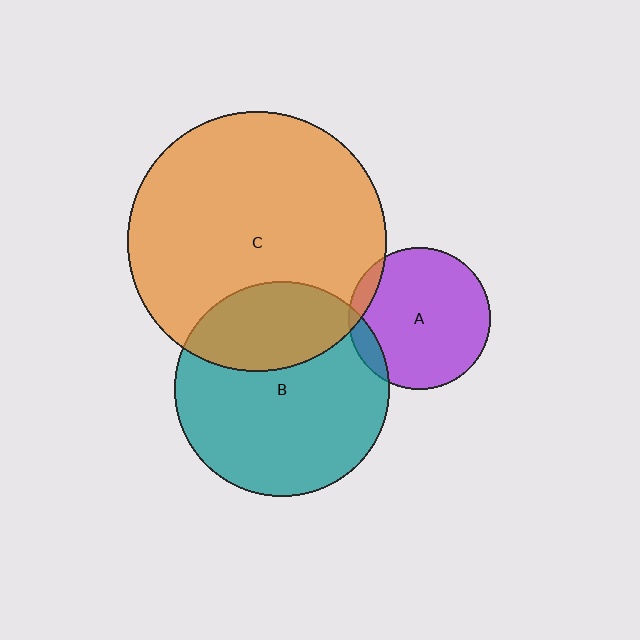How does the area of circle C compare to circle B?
Approximately 1.4 times.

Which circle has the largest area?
Circle C (orange).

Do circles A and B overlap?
Yes.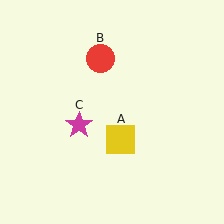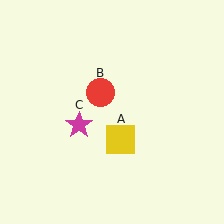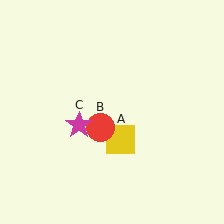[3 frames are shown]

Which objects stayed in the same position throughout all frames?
Yellow square (object A) and magenta star (object C) remained stationary.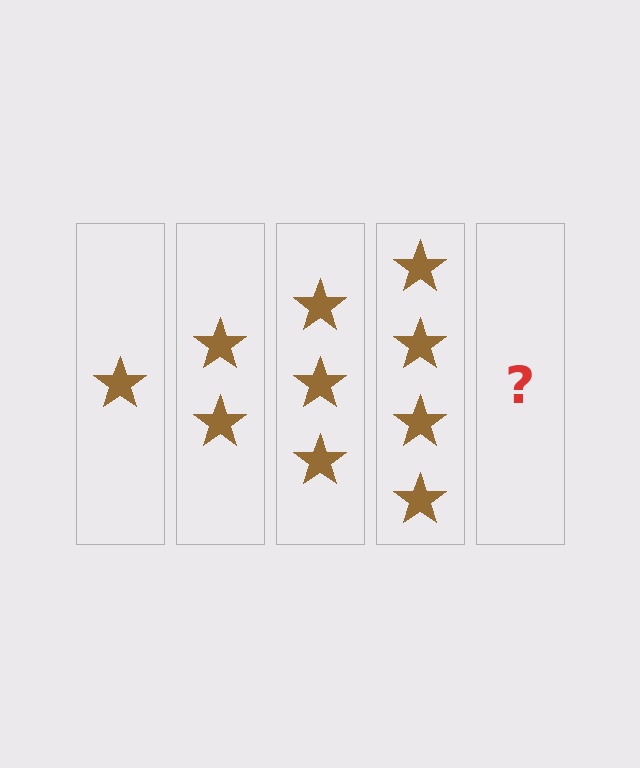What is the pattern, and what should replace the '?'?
The pattern is that each step adds one more star. The '?' should be 5 stars.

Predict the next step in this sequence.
The next step is 5 stars.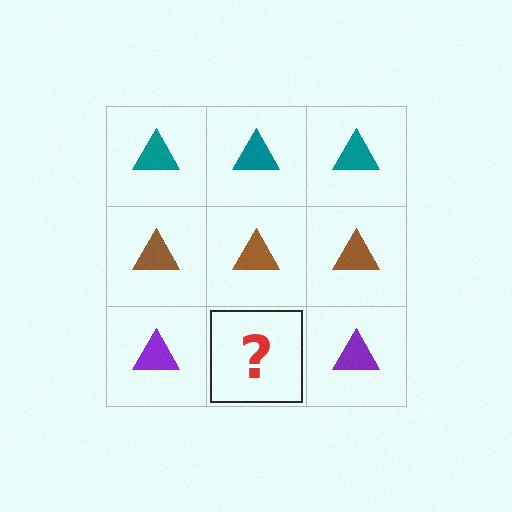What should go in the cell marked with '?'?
The missing cell should contain a purple triangle.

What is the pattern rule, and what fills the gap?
The rule is that each row has a consistent color. The gap should be filled with a purple triangle.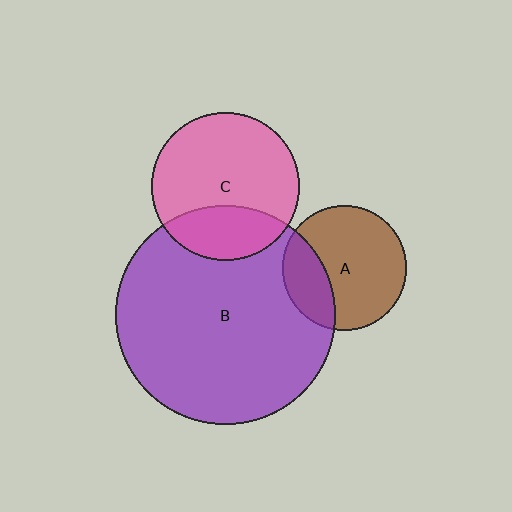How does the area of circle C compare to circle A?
Approximately 1.4 times.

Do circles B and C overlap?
Yes.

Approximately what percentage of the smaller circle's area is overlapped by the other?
Approximately 30%.